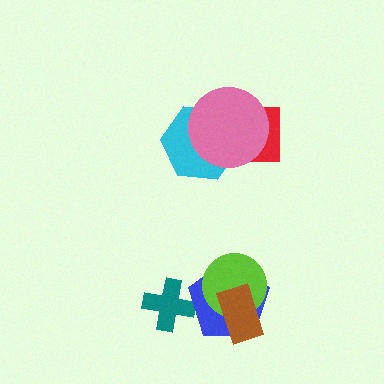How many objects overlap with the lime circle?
2 objects overlap with the lime circle.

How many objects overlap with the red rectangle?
2 objects overlap with the red rectangle.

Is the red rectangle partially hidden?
Yes, it is partially covered by another shape.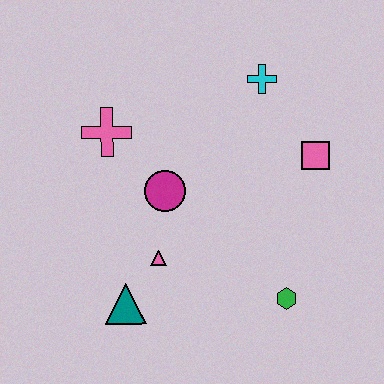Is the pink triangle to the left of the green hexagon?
Yes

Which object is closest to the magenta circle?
The pink triangle is closest to the magenta circle.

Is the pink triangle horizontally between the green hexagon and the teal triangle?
Yes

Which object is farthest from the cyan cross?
The teal triangle is farthest from the cyan cross.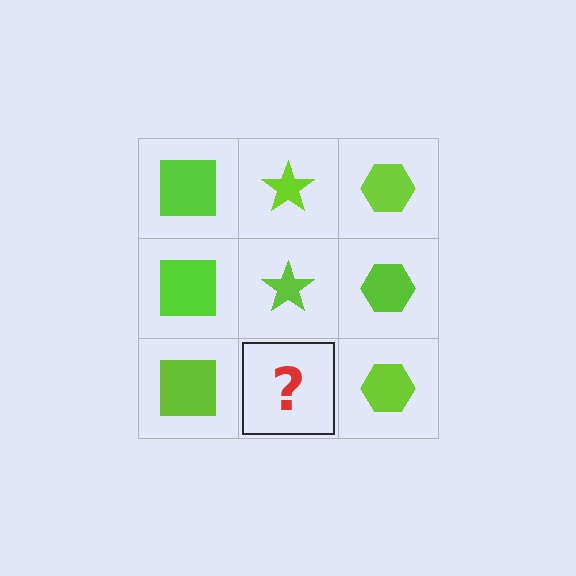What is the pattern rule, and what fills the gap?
The rule is that each column has a consistent shape. The gap should be filled with a lime star.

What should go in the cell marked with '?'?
The missing cell should contain a lime star.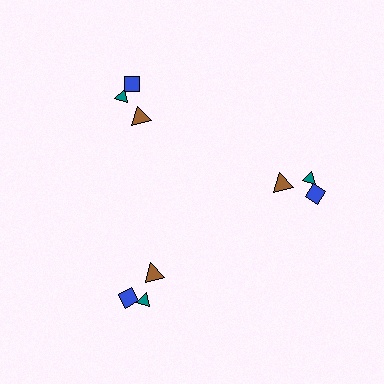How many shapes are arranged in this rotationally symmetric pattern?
There are 9 shapes, arranged in 3 groups of 3.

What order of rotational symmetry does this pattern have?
This pattern has 3-fold rotational symmetry.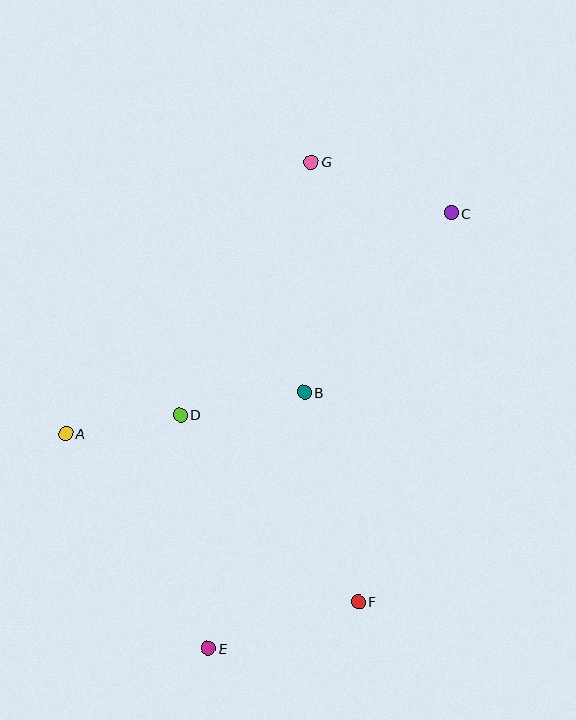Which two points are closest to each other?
Points A and D are closest to each other.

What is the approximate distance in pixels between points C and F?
The distance between C and F is approximately 399 pixels.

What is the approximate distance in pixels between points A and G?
The distance between A and G is approximately 366 pixels.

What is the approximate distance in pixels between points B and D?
The distance between B and D is approximately 126 pixels.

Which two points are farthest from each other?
Points C and E are farthest from each other.